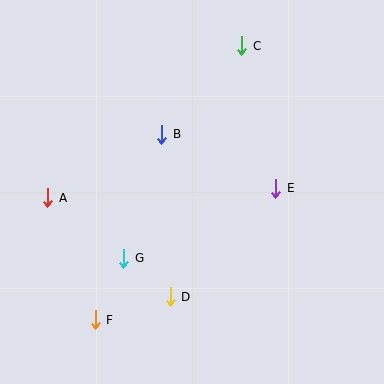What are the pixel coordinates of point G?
Point G is at (124, 258).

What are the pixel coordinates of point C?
Point C is at (242, 46).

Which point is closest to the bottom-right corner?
Point E is closest to the bottom-right corner.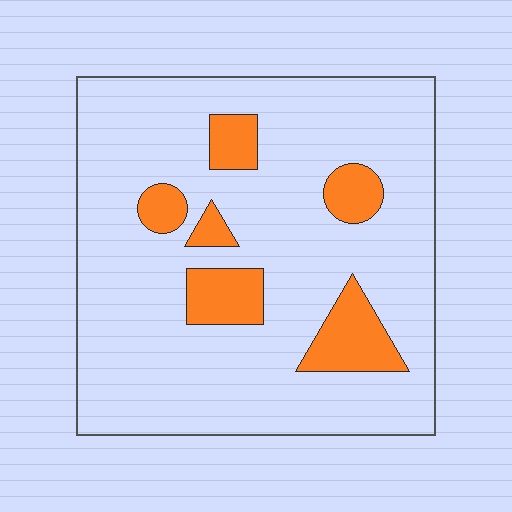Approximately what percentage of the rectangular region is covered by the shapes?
Approximately 15%.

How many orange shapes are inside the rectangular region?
6.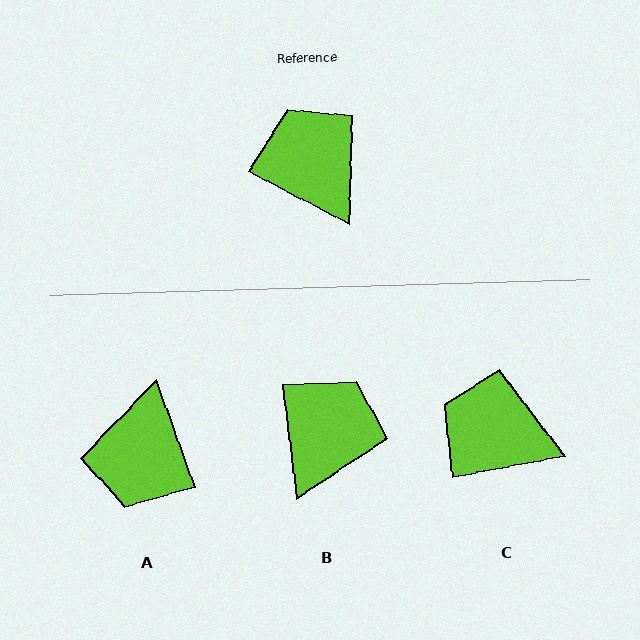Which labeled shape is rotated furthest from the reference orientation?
A, about 138 degrees away.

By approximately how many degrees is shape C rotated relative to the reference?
Approximately 38 degrees counter-clockwise.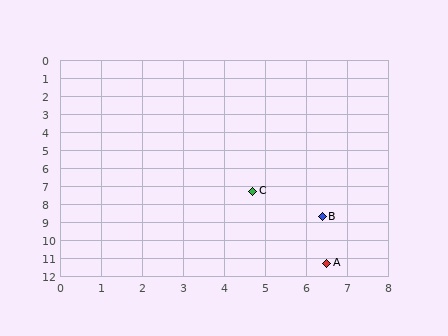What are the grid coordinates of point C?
Point C is at approximately (4.7, 7.3).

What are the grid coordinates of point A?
Point A is at approximately (6.5, 11.3).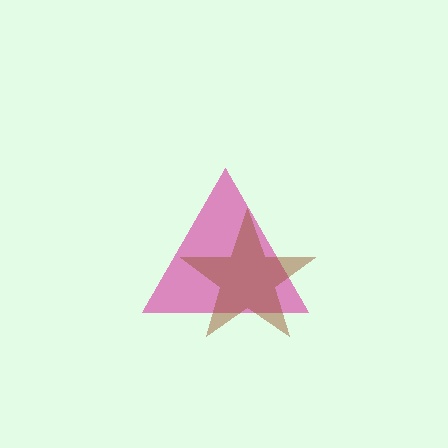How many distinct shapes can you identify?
There are 2 distinct shapes: a magenta triangle, a brown star.